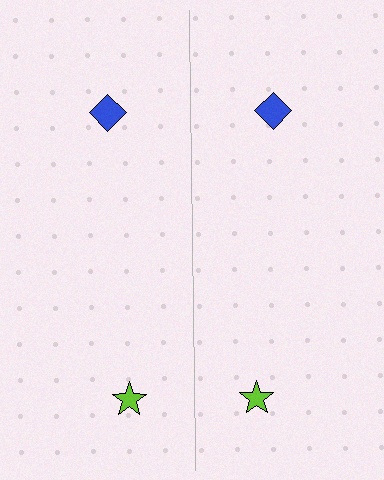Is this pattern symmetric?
Yes, this pattern has bilateral (reflection) symmetry.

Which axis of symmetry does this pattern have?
The pattern has a vertical axis of symmetry running through the center of the image.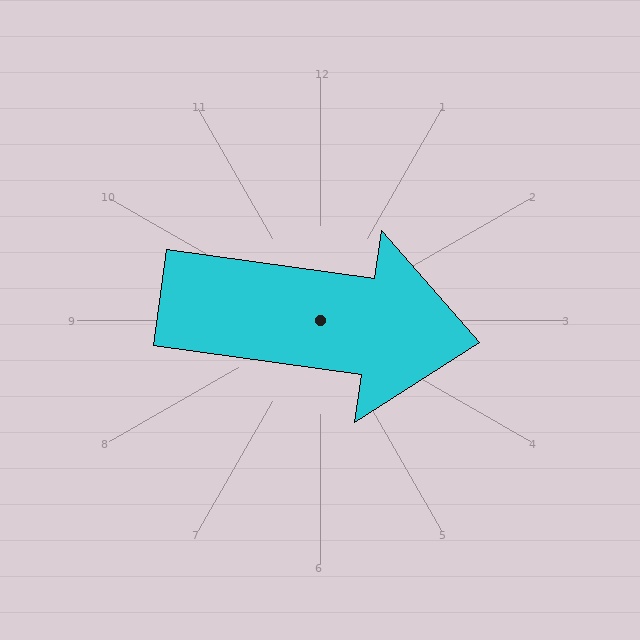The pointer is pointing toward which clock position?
Roughly 3 o'clock.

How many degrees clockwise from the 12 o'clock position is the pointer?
Approximately 98 degrees.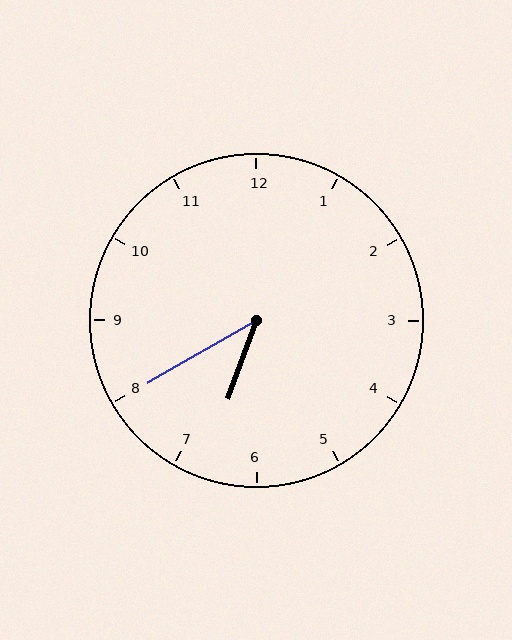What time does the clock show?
6:40.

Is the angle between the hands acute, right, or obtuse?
It is acute.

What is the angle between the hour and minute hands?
Approximately 40 degrees.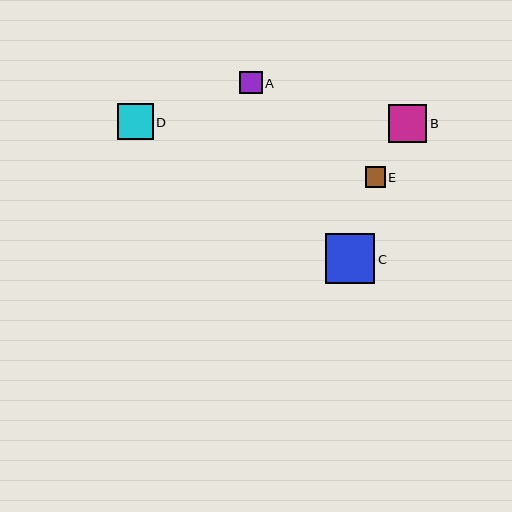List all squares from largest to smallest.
From largest to smallest: C, B, D, A, E.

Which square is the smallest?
Square E is the smallest with a size of approximately 20 pixels.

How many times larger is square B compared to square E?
Square B is approximately 1.9 times the size of square E.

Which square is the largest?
Square C is the largest with a size of approximately 50 pixels.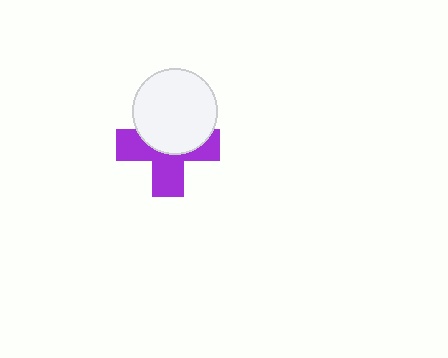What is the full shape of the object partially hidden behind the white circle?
The partially hidden object is a purple cross.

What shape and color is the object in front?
The object in front is a white circle.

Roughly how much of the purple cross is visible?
About half of it is visible (roughly 54%).